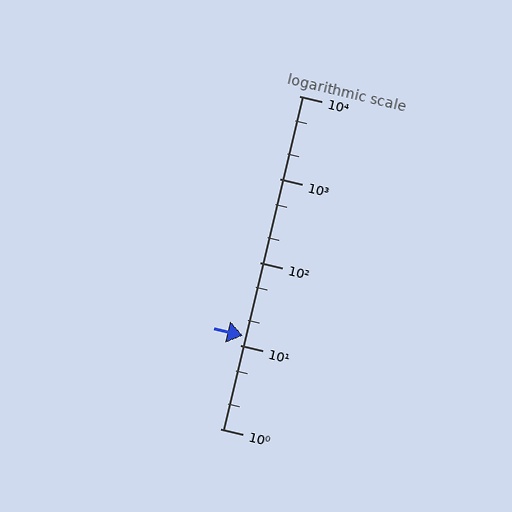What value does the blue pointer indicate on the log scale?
The pointer indicates approximately 13.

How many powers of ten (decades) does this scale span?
The scale spans 4 decades, from 1 to 10000.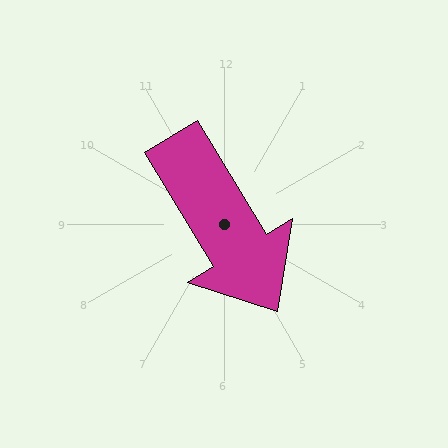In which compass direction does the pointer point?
Southeast.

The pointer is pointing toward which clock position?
Roughly 5 o'clock.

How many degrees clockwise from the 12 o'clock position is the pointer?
Approximately 149 degrees.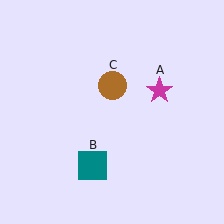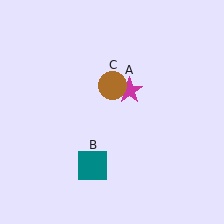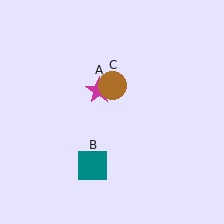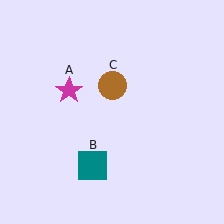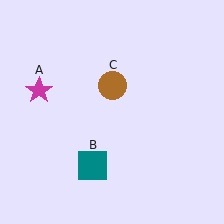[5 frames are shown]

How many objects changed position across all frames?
1 object changed position: magenta star (object A).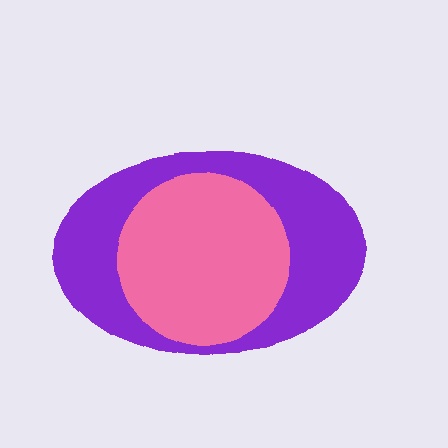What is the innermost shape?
The pink circle.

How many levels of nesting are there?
2.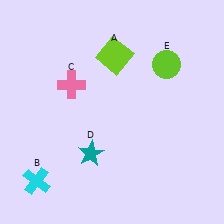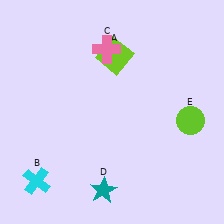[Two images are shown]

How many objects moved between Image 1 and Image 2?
3 objects moved between the two images.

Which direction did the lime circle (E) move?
The lime circle (E) moved down.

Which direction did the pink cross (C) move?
The pink cross (C) moved up.